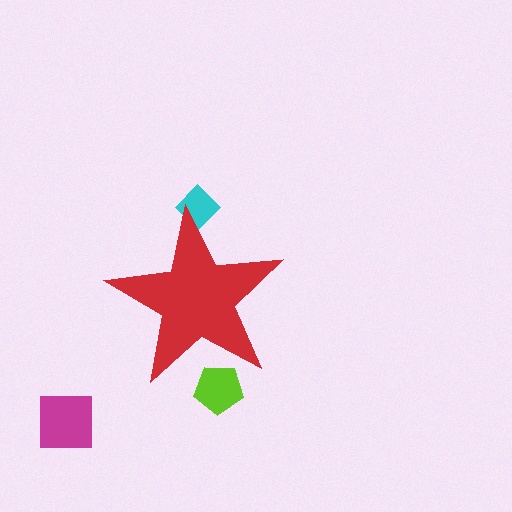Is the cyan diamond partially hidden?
Yes, the cyan diamond is partially hidden behind the red star.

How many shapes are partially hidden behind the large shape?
2 shapes are partially hidden.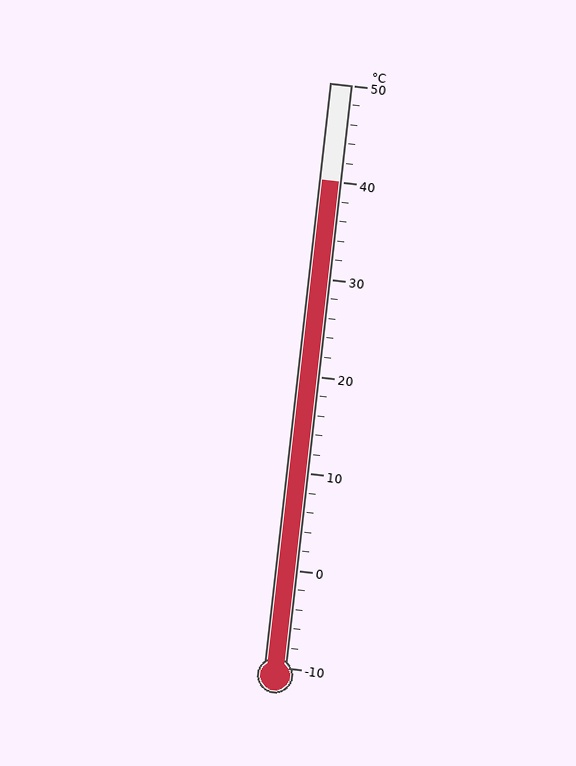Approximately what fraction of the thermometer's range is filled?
The thermometer is filled to approximately 85% of its range.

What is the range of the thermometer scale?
The thermometer scale ranges from -10°C to 50°C.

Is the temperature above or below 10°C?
The temperature is above 10°C.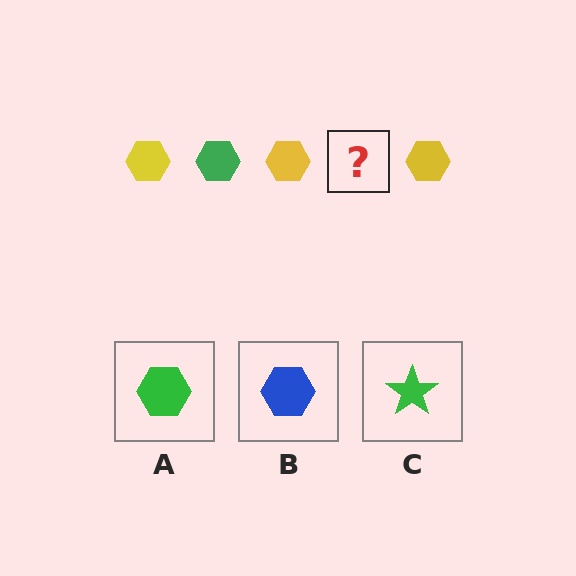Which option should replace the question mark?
Option A.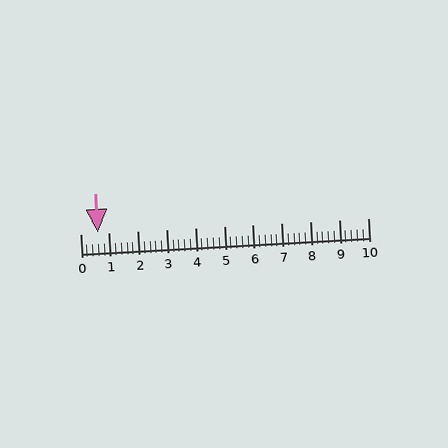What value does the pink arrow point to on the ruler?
The pink arrow points to approximately 0.6.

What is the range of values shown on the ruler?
The ruler shows values from 0 to 10.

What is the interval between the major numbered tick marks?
The major tick marks are spaced 1 units apart.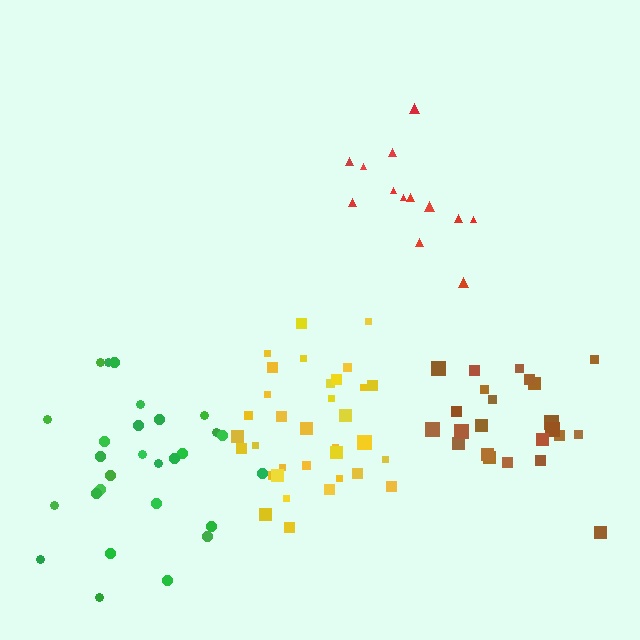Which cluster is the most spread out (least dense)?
Red.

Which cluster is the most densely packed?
Yellow.